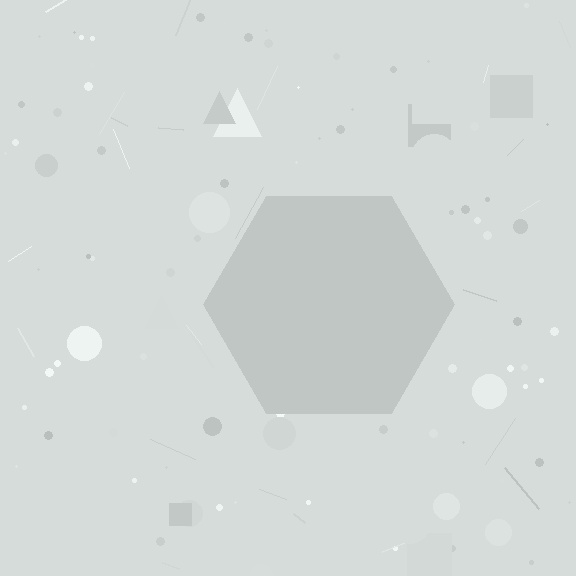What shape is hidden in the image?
A hexagon is hidden in the image.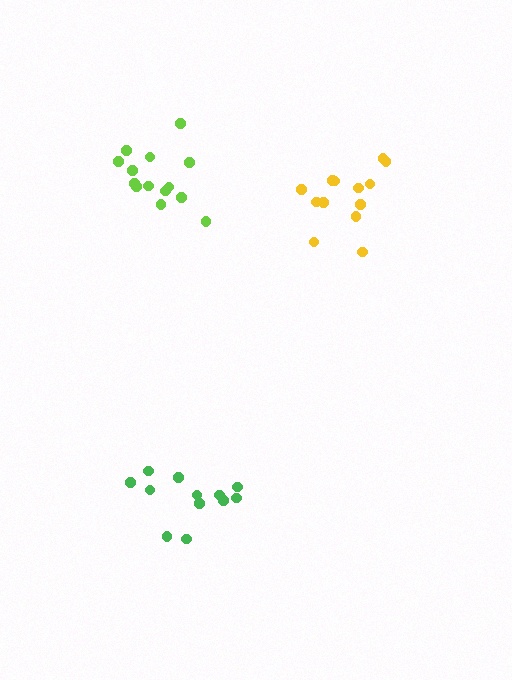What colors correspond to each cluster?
The clusters are colored: yellow, green, lime.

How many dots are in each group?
Group 1: 13 dots, Group 2: 12 dots, Group 3: 14 dots (39 total).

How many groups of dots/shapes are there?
There are 3 groups.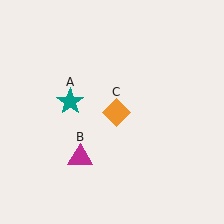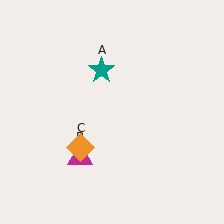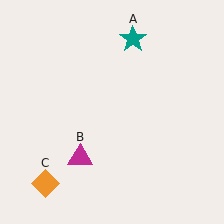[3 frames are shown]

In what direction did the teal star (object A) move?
The teal star (object A) moved up and to the right.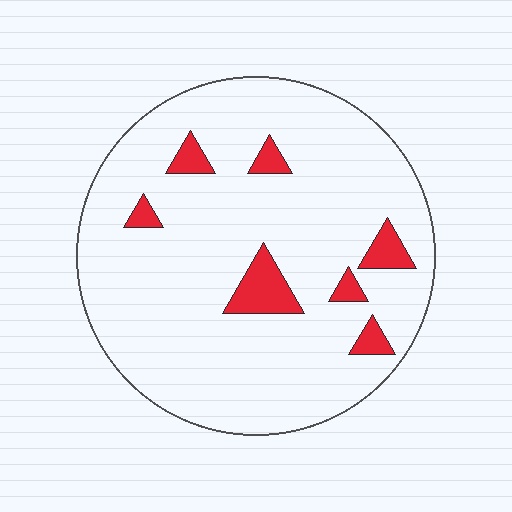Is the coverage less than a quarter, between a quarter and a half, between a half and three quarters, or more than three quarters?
Less than a quarter.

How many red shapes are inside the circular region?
7.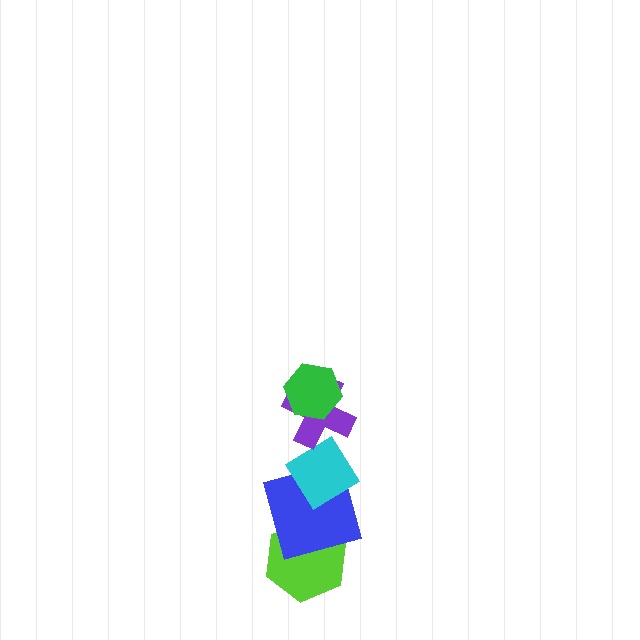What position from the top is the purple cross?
The purple cross is 2nd from the top.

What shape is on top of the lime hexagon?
The blue square is on top of the lime hexagon.